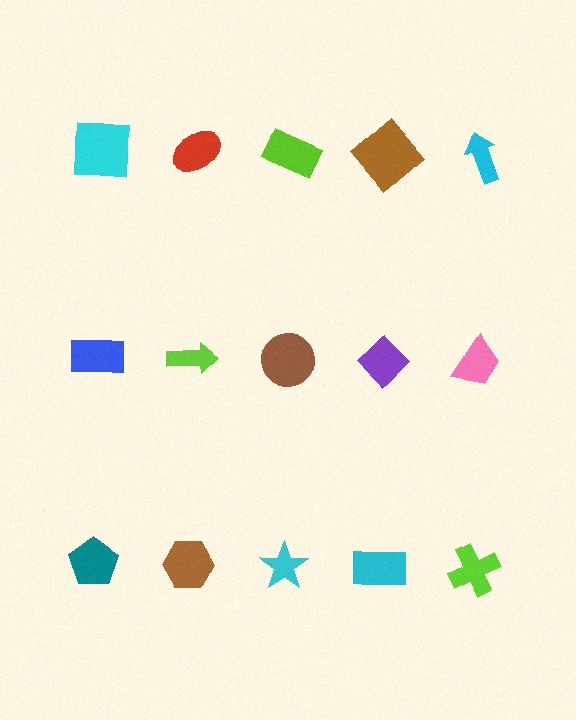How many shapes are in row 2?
5 shapes.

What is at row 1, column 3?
A lime rectangle.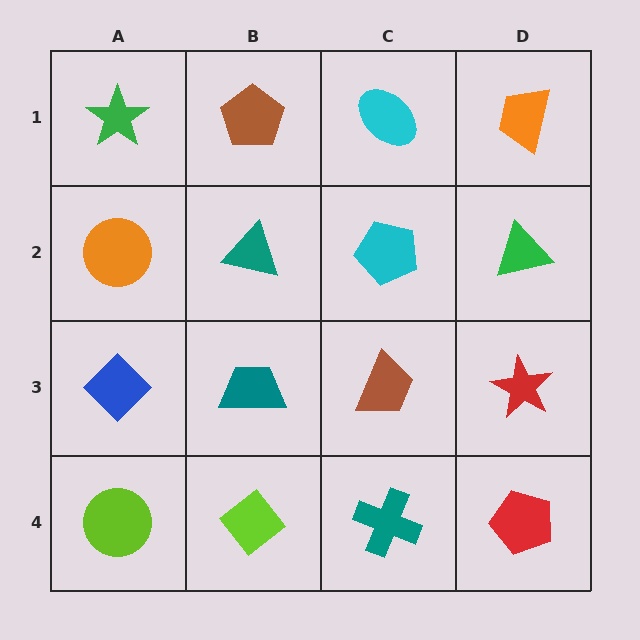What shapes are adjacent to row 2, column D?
An orange trapezoid (row 1, column D), a red star (row 3, column D), a cyan pentagon (row 2, column C).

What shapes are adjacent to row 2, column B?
A brown pentagon (row 1, column B), a teal trapezoid (row 3, column B), an orange circle (row 2, column A), a cyan pentagon (row 2, column C).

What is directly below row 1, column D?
A green triangle.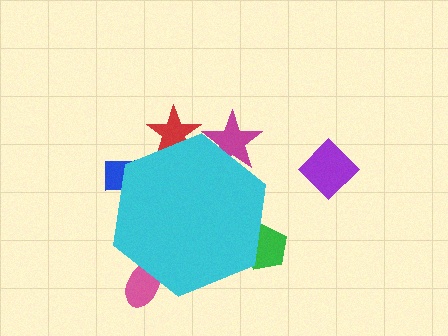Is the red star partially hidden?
Yes, the red star is partially hidden behind the cyan hexagon.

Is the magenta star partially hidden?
Yes, the magenta star is partially hidden behind the cyan hexagon.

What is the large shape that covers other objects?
A cyan hexagon.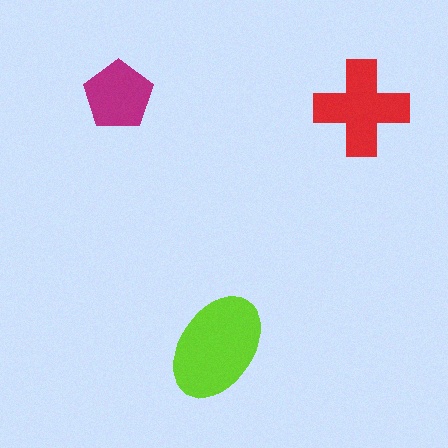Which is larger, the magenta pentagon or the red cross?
The red cross.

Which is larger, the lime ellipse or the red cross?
The lime ellipse.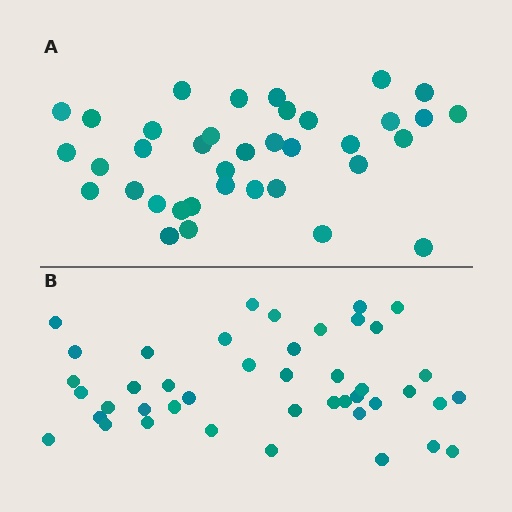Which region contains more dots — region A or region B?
Region B (the bottom region) has more dots.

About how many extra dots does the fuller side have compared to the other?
Region B has about 6 more dots than region A.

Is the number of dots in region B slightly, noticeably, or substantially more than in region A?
Region B has only slightly more — the two regions are fairly close. The ratio is roughly 1.2 to 1.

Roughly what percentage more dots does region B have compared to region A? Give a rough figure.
About 15% more.